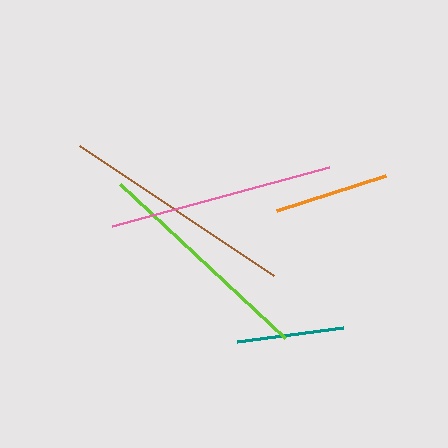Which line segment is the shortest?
The teal line is the shortest at approximately 107 pixels.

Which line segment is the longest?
The brown line is the longest at approximately 233 pixels.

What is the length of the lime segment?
The lime segment is approximately 225 pixels long.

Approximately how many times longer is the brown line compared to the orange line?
The brown line is approximately 2.0 times the length of the orange line.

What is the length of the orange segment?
The orange segment is approximately 114 pixels long.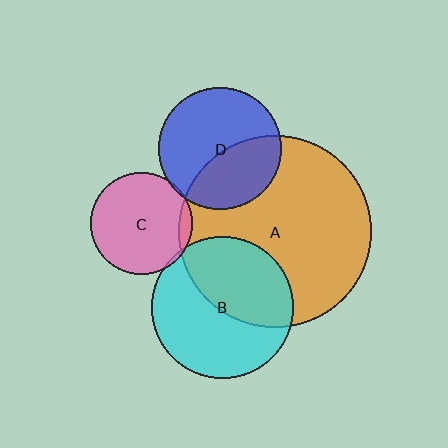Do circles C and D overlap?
Yes.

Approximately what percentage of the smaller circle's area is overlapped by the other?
Approximately 5%.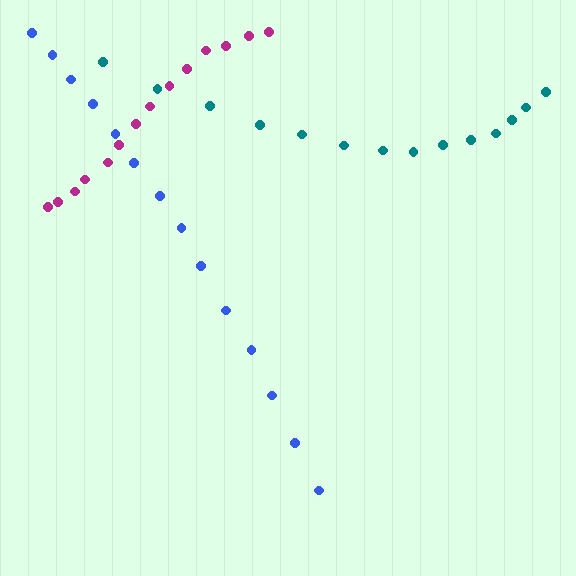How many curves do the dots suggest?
There are 3 distinct paths.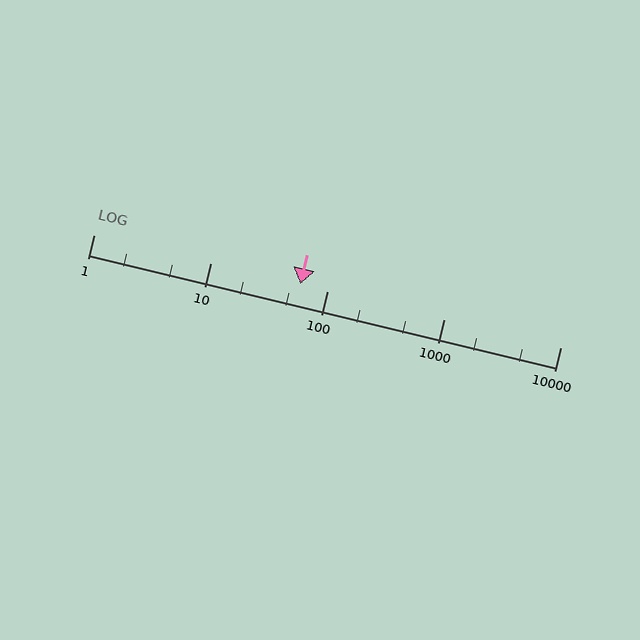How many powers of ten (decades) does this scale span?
The scale spans 4 decades, from 1 to 10000.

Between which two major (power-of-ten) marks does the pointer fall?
The pointer is between 10 and 100.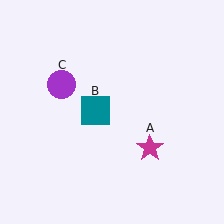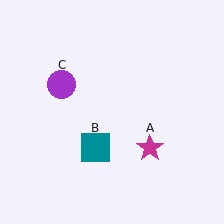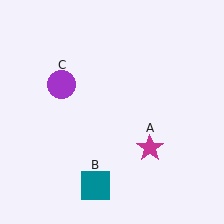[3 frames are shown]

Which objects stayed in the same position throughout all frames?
Magenta star (object A) and purple circle (object C) remained stationary.